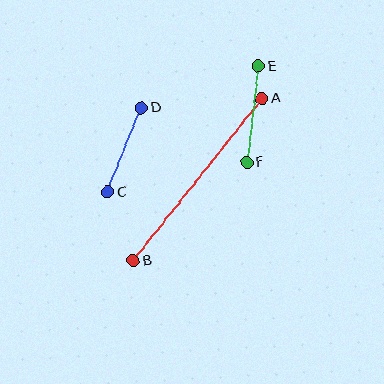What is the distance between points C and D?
The distance is approximately 91 pixels.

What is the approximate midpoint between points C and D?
The midpoint is at approximately (125, 150) pixels.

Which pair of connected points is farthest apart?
Points A and B are farthest apart.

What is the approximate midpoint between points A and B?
The midpoint is at approximately (197, 180) pixels.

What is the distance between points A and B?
The distance is approximately 207 pixels.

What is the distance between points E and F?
The distance is approximately 97 pixels.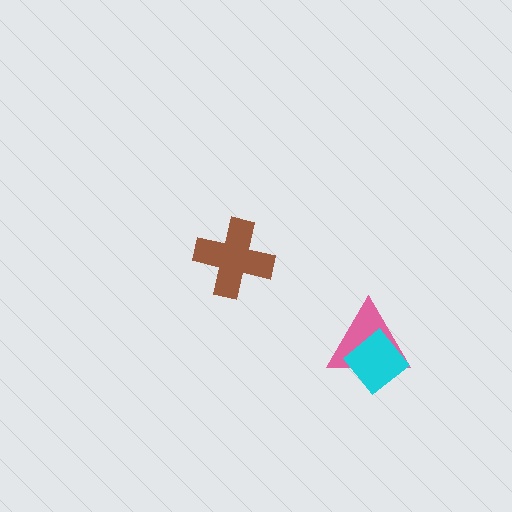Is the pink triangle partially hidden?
Yes, it is partially covered by another shape.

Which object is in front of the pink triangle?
The cyan diamond is in front of the pink triangle.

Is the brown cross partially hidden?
No, no other shape covers it.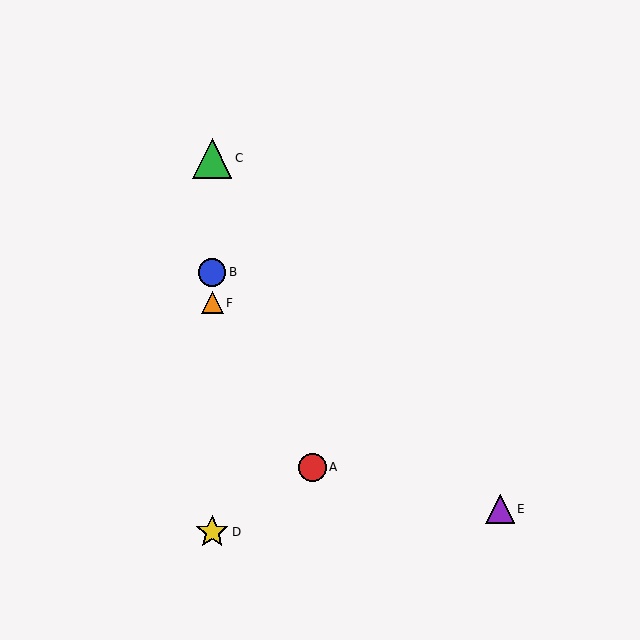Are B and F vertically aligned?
Yes, both are at x≈212.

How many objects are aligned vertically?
4 objects (B, C, D, F) are aligned vertically.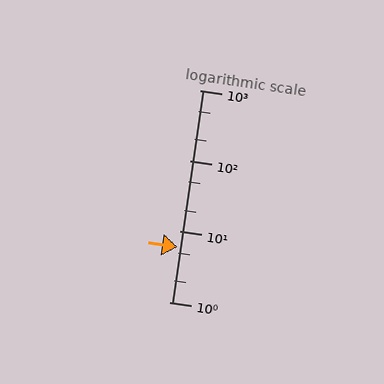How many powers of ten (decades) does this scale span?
The scale spans 3 decades, from 1 to 1000.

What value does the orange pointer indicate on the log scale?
The pointer indicates approximately 6.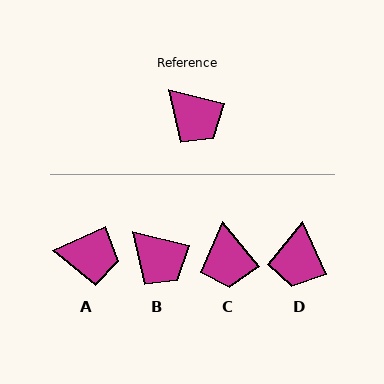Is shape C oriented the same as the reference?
No, it is off by about 36 degrees.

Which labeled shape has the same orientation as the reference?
B.